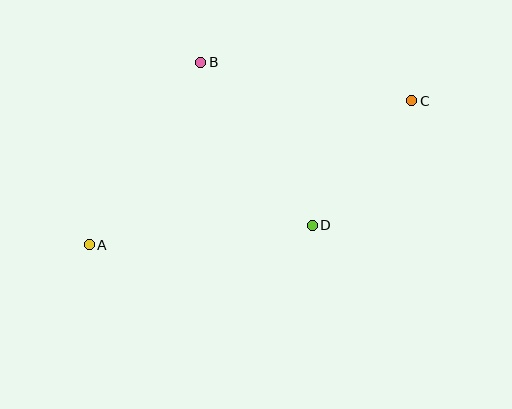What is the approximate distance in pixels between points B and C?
The distance between B and C is approximately 214 pixels.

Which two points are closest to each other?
Points C and D are closest to each other.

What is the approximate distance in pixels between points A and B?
The distance between A and B is approximately 214 pixels.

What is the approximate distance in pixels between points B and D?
The distance between B and D is approximately 197 pixels.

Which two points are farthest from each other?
Points A and C are farthest from each other.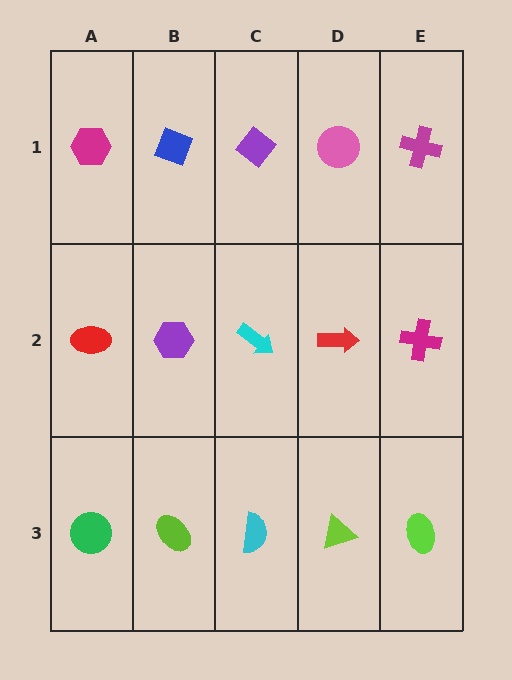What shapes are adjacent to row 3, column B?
A purple hexagon (row 2, column B), a green circle (row 3, column A), a cyan semicircle (row 3, column C).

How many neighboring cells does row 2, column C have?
4.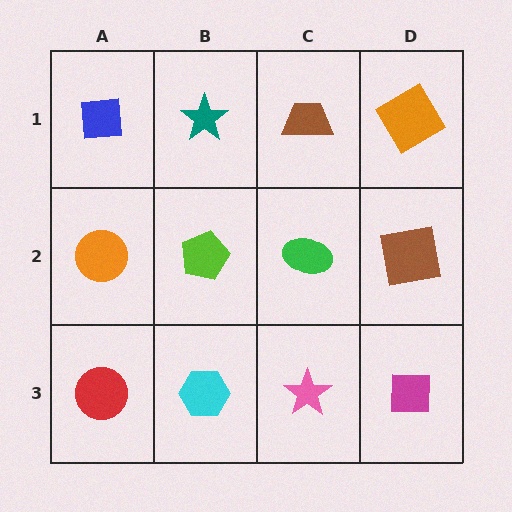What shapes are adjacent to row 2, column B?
A teal star (row 1, column B), a cyan hexagon (row 3, column B), an orange circle (row 2, column A), a green ellipse (row 2, column C).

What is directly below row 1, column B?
A lime pentagon.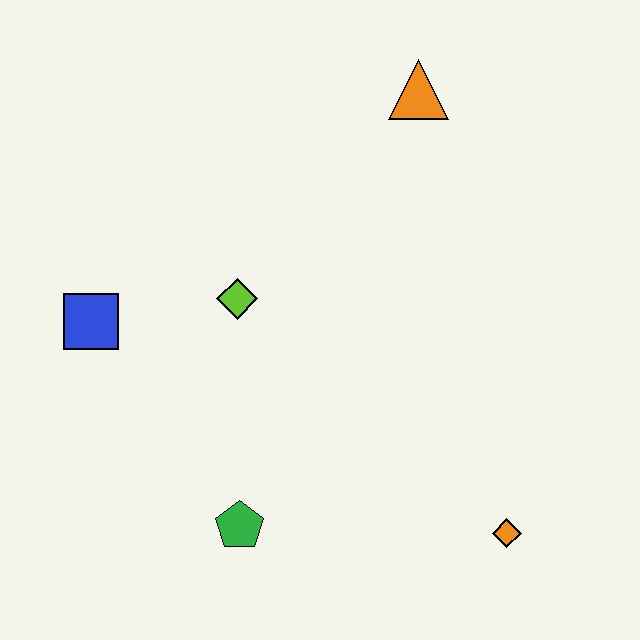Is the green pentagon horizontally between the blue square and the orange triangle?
Yes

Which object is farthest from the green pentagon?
The orange triangle is farthest from the green pentagon.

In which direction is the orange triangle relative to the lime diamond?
The orange triangle is above the lime diamond.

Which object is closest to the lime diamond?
The blue square is closest to the lime diamond.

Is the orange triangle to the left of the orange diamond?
Yes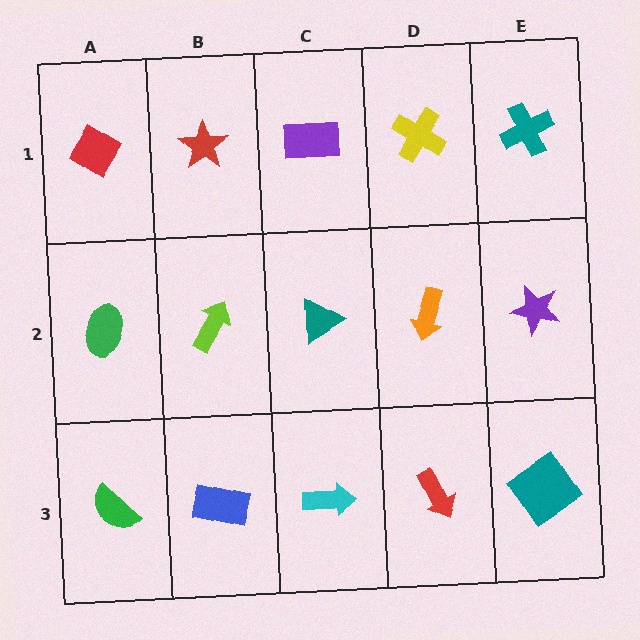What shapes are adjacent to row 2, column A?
A red diamond (row 1, column A), a green semicircle (row 3, column A), a lime arrow (row 2, column B).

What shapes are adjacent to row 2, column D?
A yellow cross (row 1, column D), a red arrow (row 3, column D), a teal triangle (row 2, column C), a purple star (row 2, column E).